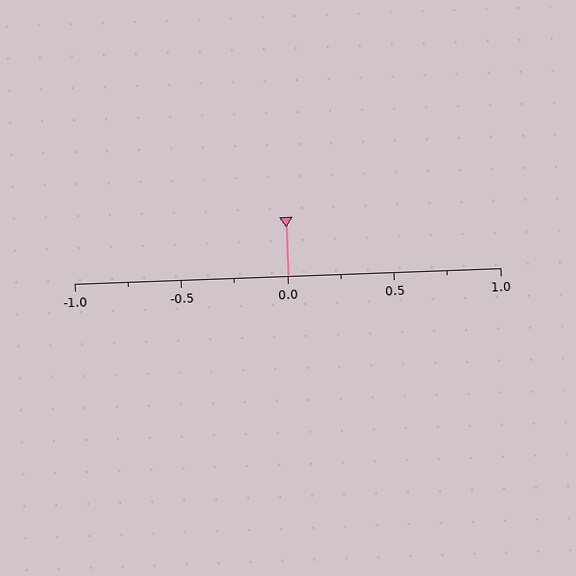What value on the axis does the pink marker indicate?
The marker indicates approximately 0.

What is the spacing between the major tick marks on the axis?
The major ticks are spaced 0.5 apart.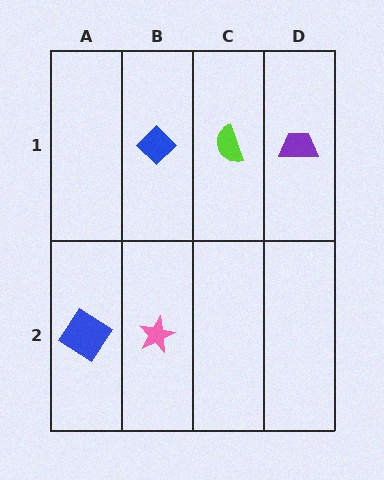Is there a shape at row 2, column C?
No, that cell is empty.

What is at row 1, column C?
A lime semicircle.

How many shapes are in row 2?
2 shapes.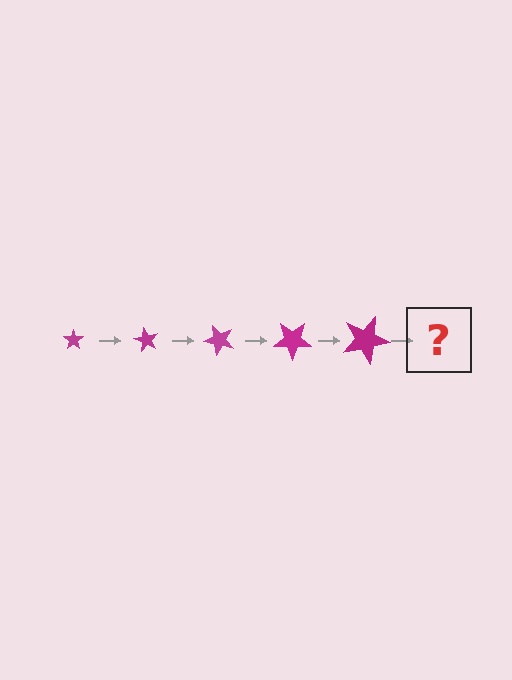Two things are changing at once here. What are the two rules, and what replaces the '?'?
The two rules are that the star grows larger each step and it rotates 60 degrees each step. The '?' should be a star, larger than the previous one and rotated 300 degrees from the start.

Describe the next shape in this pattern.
It should be a star, larger than the previous one and rotated 300 degrees from the start.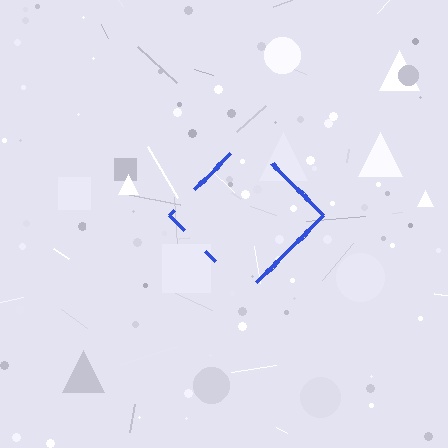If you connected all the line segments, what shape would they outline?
They would outline a diamond.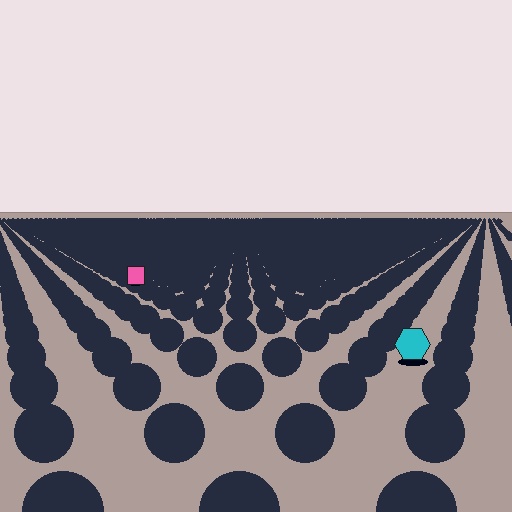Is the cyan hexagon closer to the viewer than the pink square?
Yes. The cyan hexagon is closer — you can tell from the texture gradient: the ground texture is coarser near it.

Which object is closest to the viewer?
The cyan hexagon is closest. The texture marks near it are larger and more spread out.